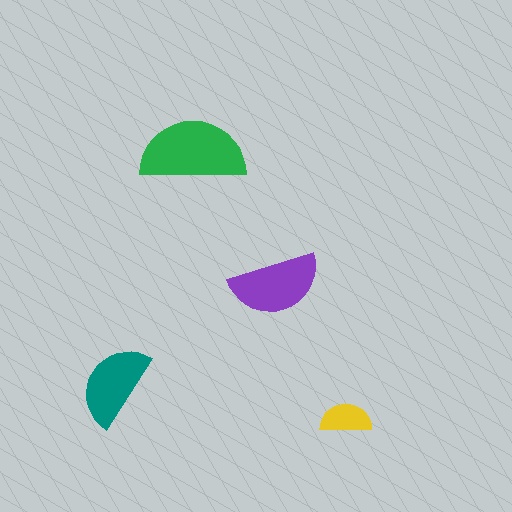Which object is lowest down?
The yellow semicircle is bottommost.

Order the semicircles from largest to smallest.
the green one, the purple one, the teal one, the yellow one.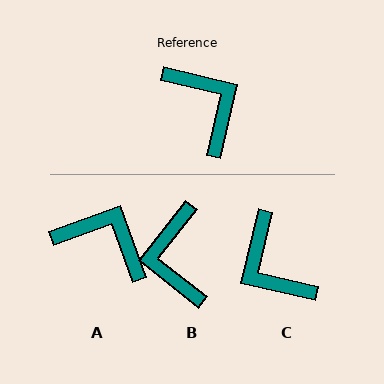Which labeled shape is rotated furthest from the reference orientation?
C, about 180 degrees away.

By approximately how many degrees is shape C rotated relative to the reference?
Approximately 180 degrees clockwise.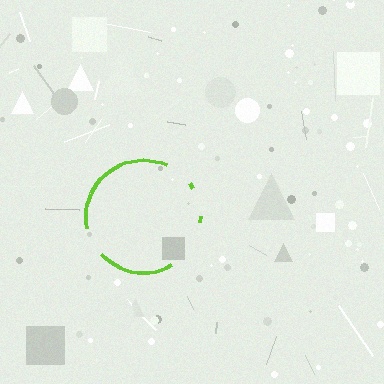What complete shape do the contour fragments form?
The contour fragments form a circle.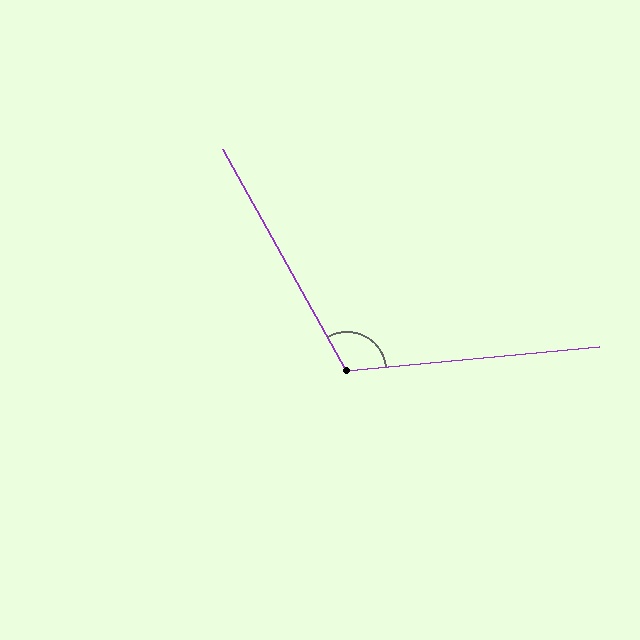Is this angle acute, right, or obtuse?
It is obtuse.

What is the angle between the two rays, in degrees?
Approximately 114 degrees.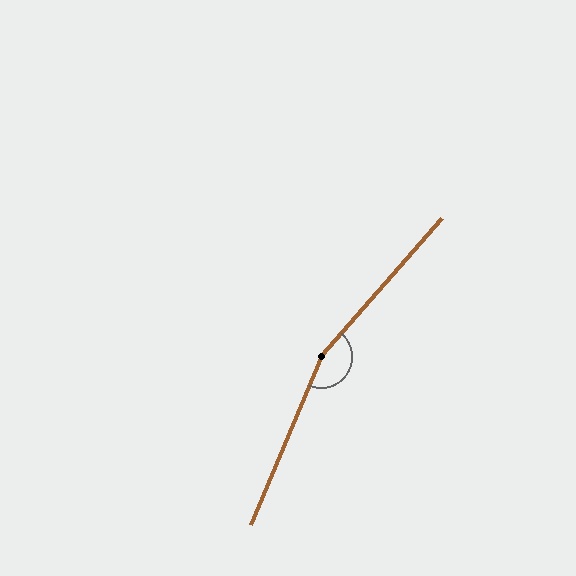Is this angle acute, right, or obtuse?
It is obtuse.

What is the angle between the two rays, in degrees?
Approximately 162 degrees.